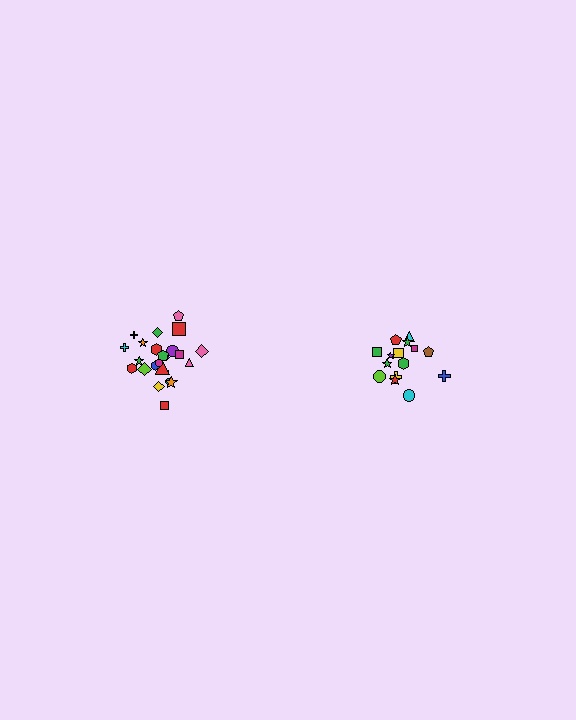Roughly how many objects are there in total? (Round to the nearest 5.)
Roughly 40 objects in total.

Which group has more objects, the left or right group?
The left group.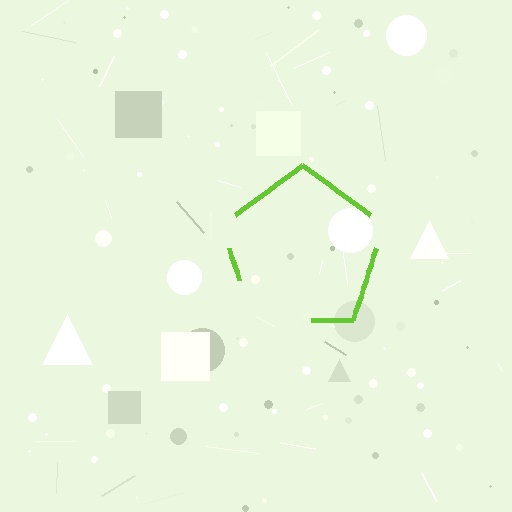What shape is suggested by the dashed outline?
The dashed outline suggests a pentagon.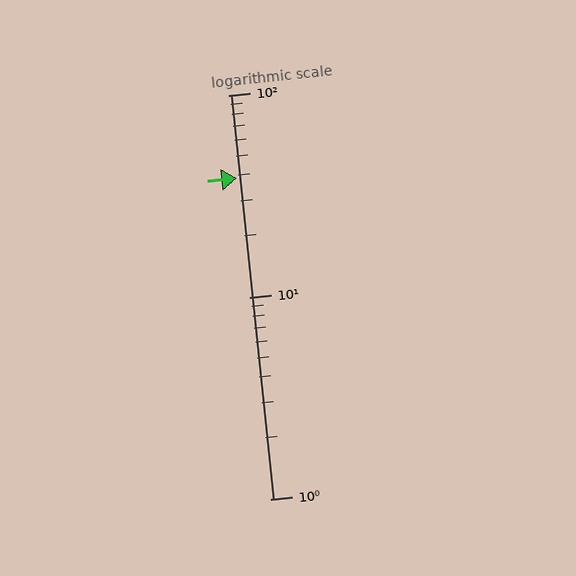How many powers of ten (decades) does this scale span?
The scale spans 2 decades, from 1 to 100.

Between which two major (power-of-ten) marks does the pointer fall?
The pointer is between 10 and 100.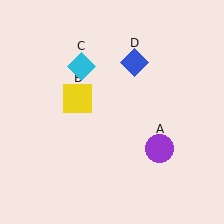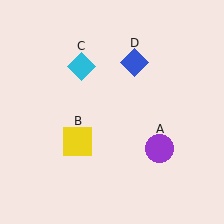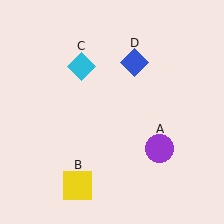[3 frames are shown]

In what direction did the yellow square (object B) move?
The yellow square (object B) moved down.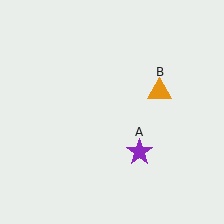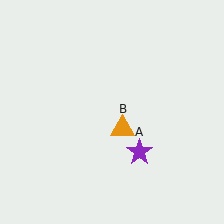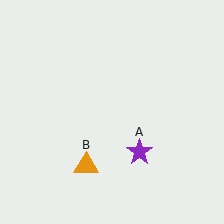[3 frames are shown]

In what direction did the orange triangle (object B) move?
The orange triangle (object B) moved down and to the left.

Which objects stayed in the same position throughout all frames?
Purple star (object A) remained stationary.